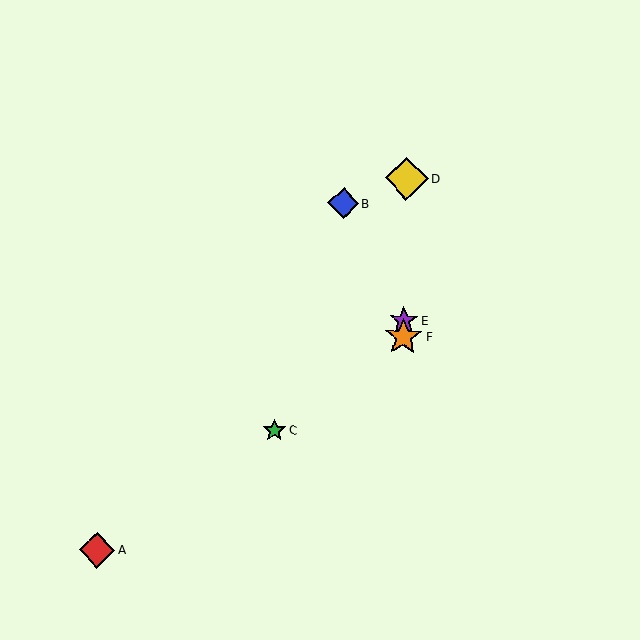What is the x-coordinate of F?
Object F is at x≈404.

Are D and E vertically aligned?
Yes, both are at x≈407.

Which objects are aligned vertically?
Objects D, E, F are aligned vertically.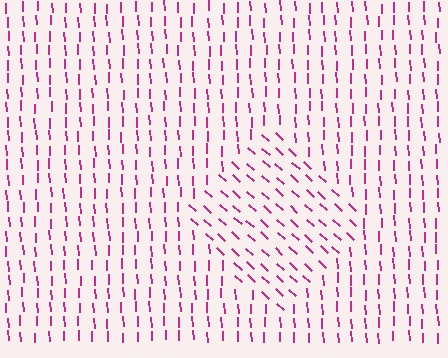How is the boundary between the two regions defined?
The boundary is defined purely by a change in line orientation (approximately 45 degrees difference). All lines are the same color and thickness.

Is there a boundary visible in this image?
Yes, there is a texture boundary formed by a change in line orientation.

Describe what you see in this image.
The image is filled with small magenta line segments. A diamond region in the image has lines oriented differently from the surrounding lines, creating a visible texture boundary.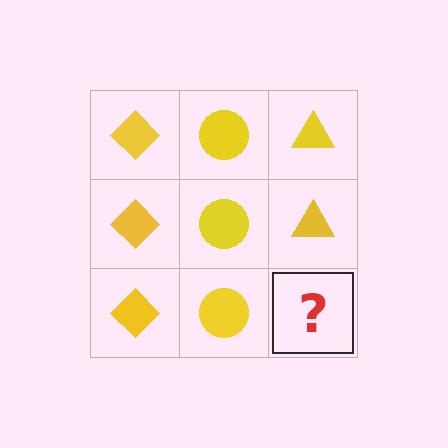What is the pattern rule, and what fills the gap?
The rule is that each column has a consistent shape. The gap should be filled with a yellow triangle.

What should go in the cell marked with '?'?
The missing cell should contain a yellow triangle.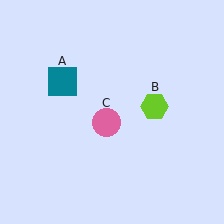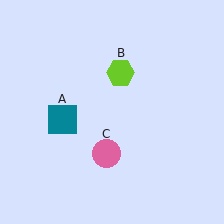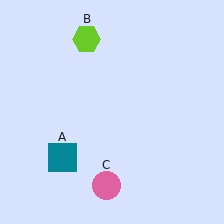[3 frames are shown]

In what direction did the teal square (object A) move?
The teal square (object A) moved down.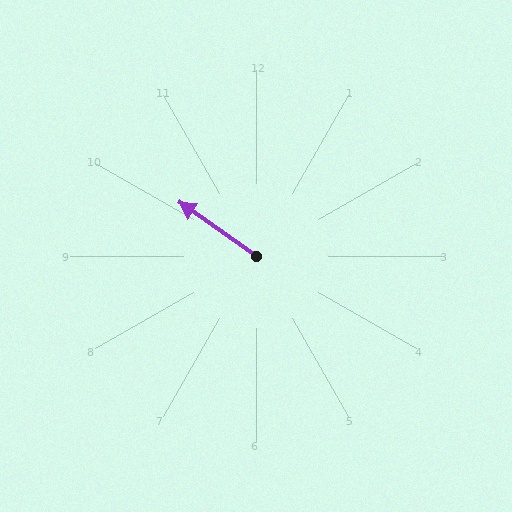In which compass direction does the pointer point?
Northwest.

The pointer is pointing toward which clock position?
Roughly 10 o'clock.